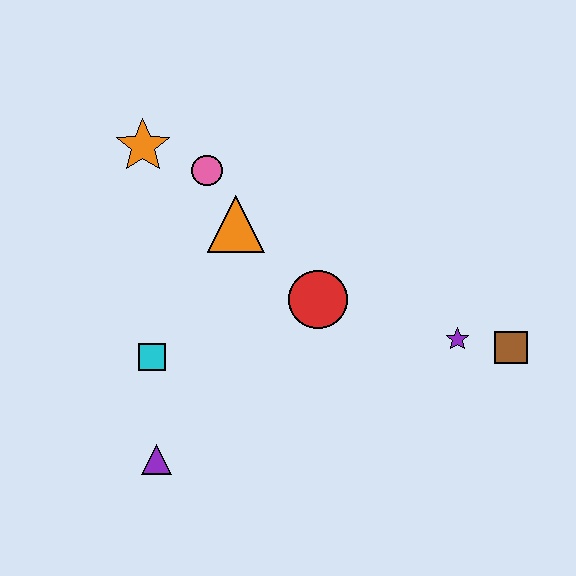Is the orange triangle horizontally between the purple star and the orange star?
Yes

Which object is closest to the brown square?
The purple star is closest to the brown square.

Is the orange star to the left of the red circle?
Yes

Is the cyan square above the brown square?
No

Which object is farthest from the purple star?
The orange star is farthest from the purple star.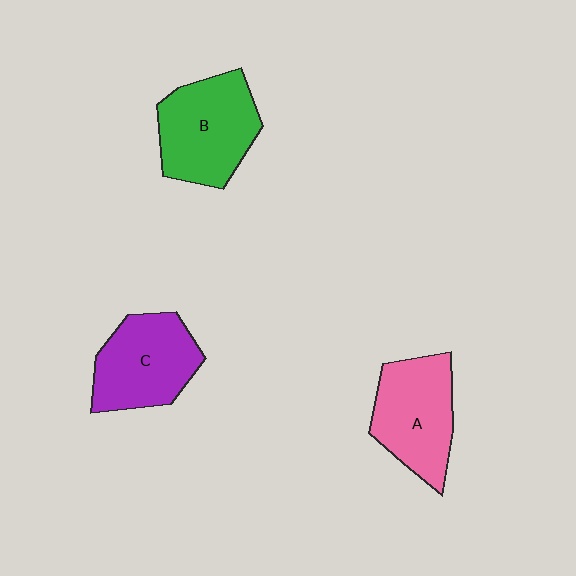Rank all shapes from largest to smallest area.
From largest to smallest: B (green), A (pink), C (purple).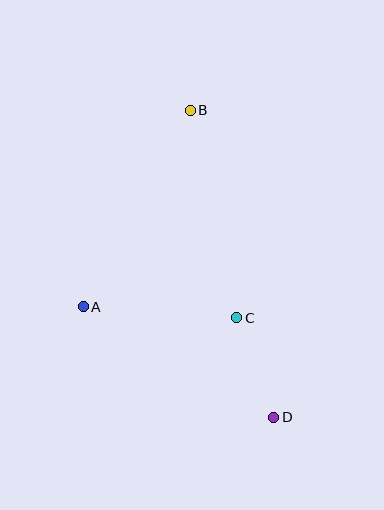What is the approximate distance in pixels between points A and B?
The distance between A and B is approximately 224 pixels.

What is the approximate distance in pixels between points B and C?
The distance between B and C is approximately 213 pixels.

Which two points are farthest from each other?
Points B and D are farthest from each other.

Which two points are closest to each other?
Points C and D are closest to each other.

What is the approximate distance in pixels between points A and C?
The distance between A and C is approximately 154 pixels.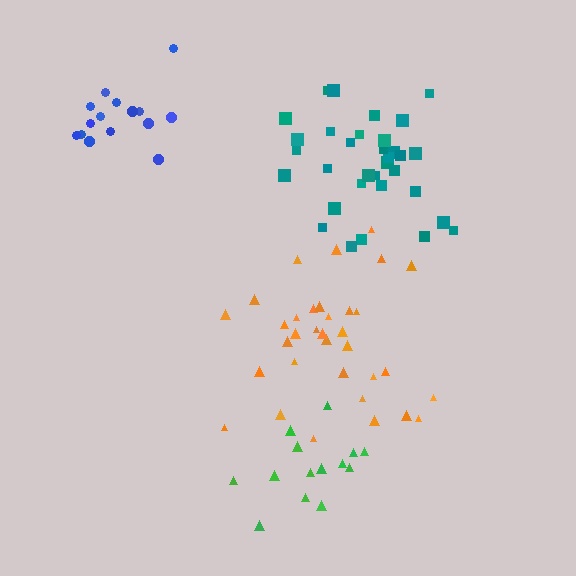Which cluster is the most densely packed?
Teal.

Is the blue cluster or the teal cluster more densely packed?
Teal.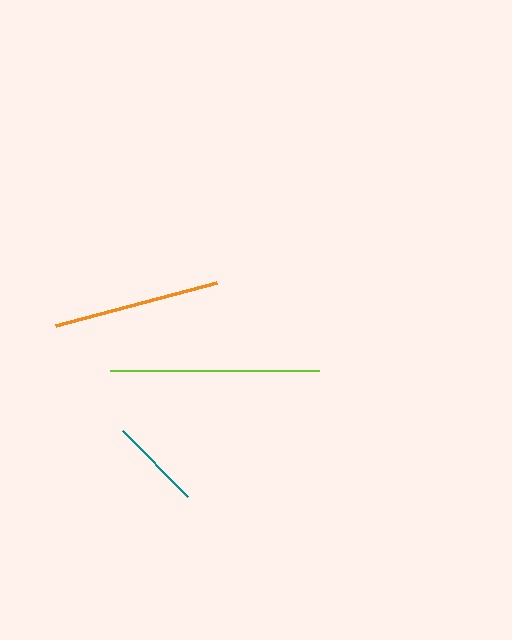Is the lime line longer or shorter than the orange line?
The lime line is longer than the orange line.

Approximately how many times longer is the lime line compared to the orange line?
The lime line is approximately 1.3 times the length of the orange line.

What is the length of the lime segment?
The lime segment is approximately 210 pixels long.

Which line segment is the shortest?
The teal line is the shortest at approximately 93 pixels.